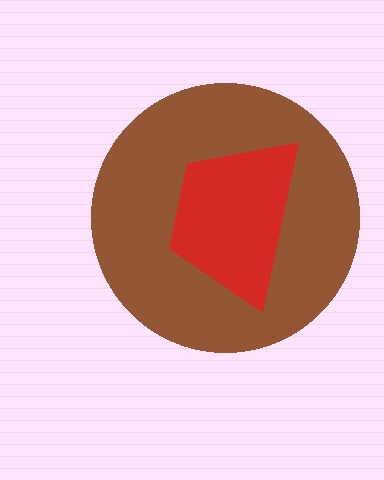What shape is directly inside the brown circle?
The red trapezoid.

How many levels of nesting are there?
2.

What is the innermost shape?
The red trapezoid.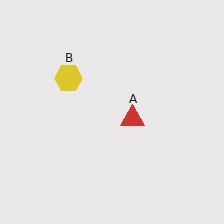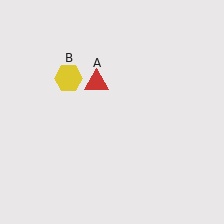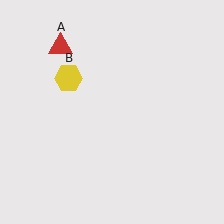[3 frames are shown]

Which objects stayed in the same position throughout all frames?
Yellow hexagon (object B) remained stationary.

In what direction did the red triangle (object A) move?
The red triangle (object A) moved up and to the left.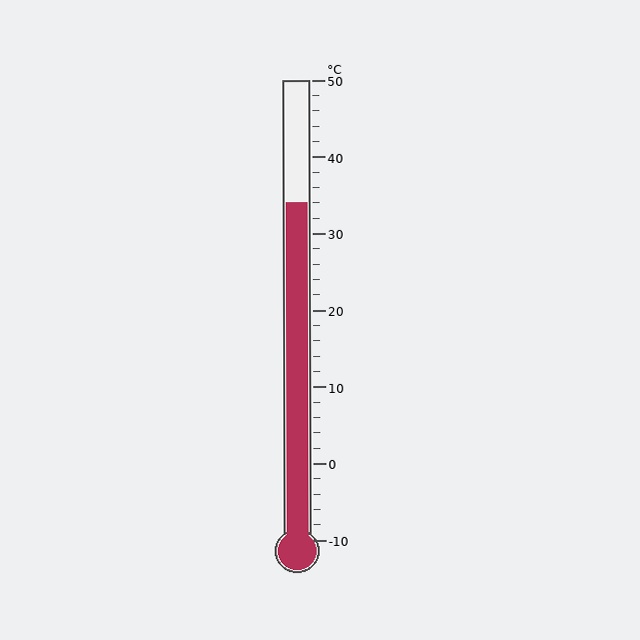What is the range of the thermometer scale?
The thermometer scale ranges from -10°C to 50°C.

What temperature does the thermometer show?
The thermometer shows approximately 34°C.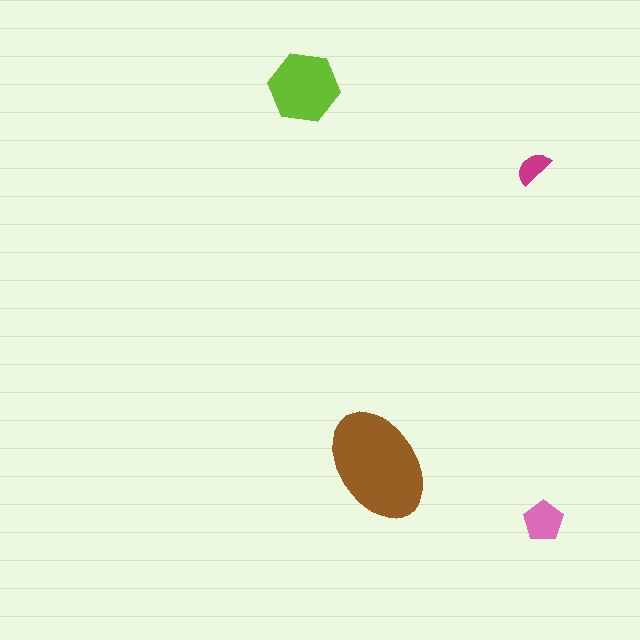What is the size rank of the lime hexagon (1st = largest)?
2nd.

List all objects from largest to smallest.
The brown ellipse, the lime hexagon, the pink pentagon, the magenta semicircle.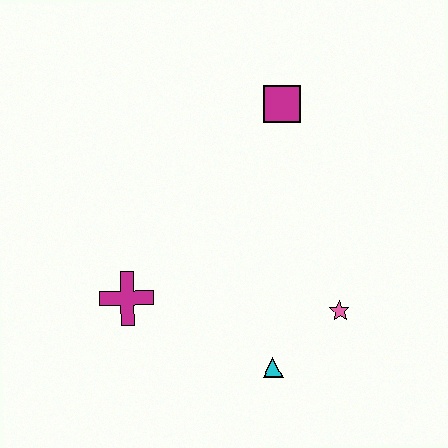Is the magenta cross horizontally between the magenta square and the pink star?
No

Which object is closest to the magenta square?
The pink star is closest to the magenta square.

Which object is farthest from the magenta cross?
The magenta square is farthest from the magenta cross.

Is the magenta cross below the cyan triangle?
No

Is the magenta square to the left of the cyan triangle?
No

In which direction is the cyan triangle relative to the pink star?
The cyan triangle is to the left of the pink star.